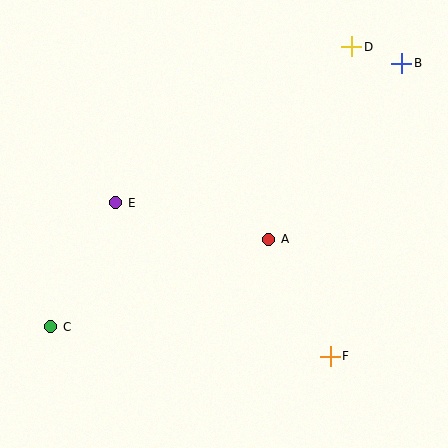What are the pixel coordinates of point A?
Point A is at (269, 239).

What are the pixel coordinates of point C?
Point C is at (51, 327).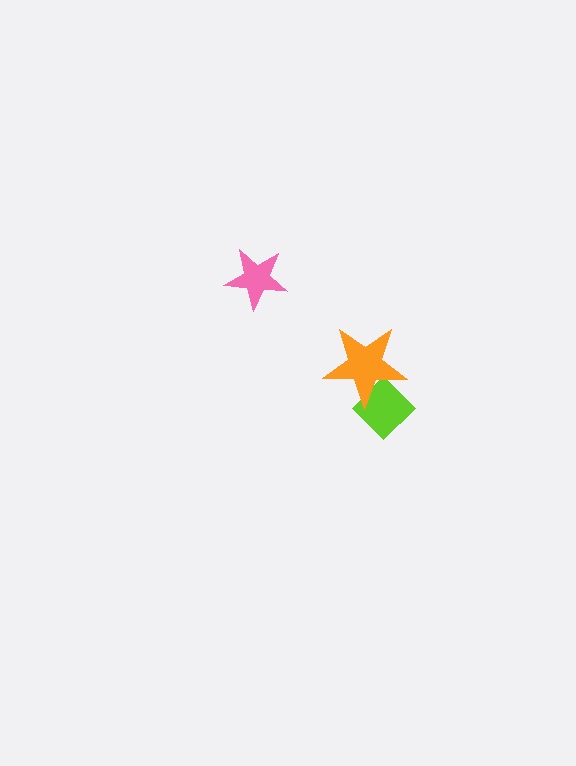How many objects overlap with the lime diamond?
1 object overlaps with the lime diamond.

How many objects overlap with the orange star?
1 object overlaps with the orange star.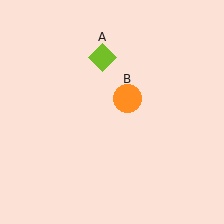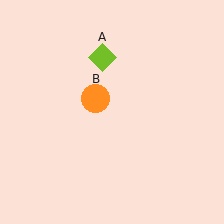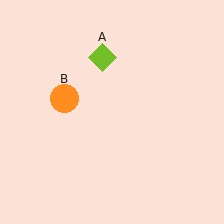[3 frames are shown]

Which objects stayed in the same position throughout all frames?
Lime diamond (object A) remained stationary.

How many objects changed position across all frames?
1 object changed position: orange circle (object B).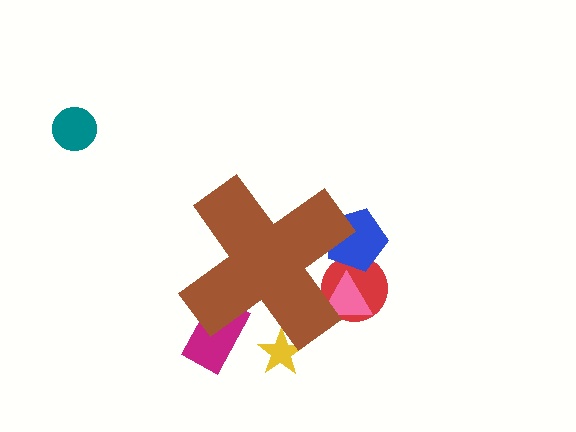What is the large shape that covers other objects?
A brown cross.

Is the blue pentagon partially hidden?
Yes, the blue pentagon is partially hidden behind the brown cross.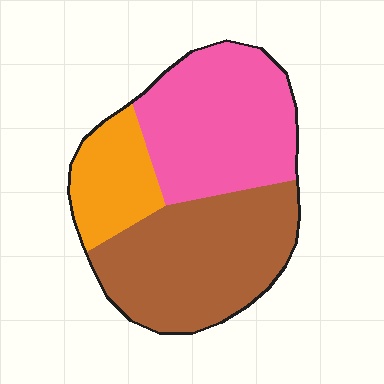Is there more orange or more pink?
Pink.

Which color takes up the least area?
Orange, at roughly 20%.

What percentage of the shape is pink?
Pink takes up about two fifths (2/5) of the shape.